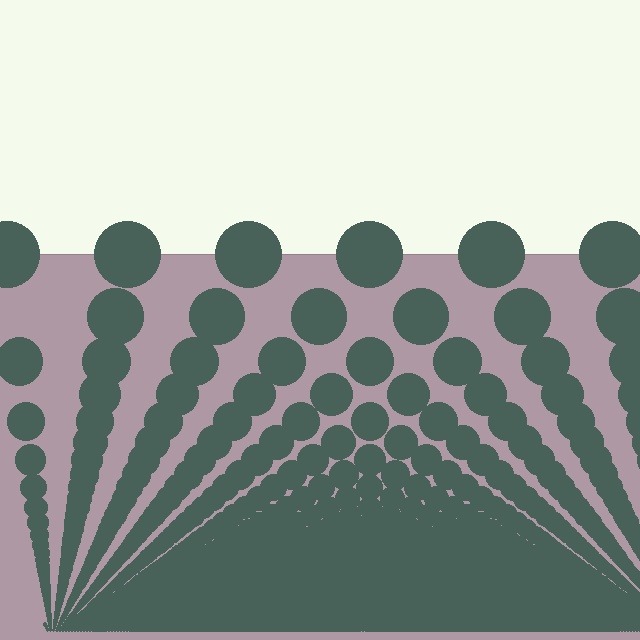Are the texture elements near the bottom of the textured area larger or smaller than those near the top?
Smaller. The gradient is inverted — elements near the bottom are smaller and denser.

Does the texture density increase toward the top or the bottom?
Density increases toward the bottom.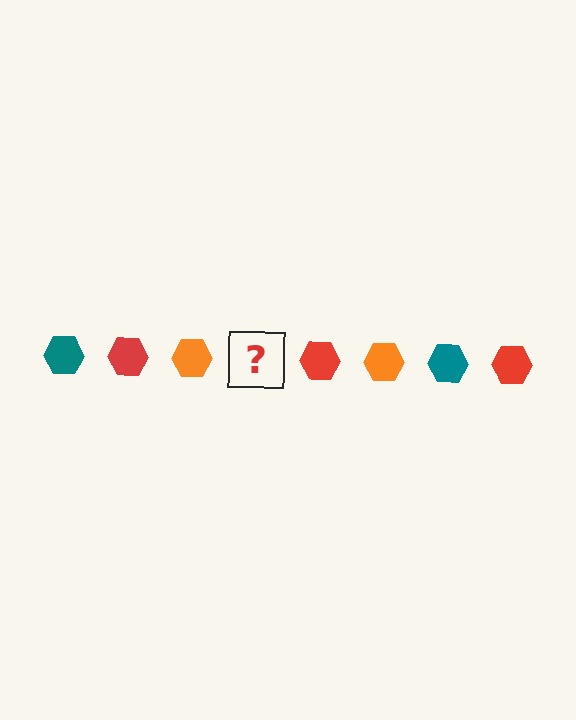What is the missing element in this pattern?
The missing element is a teal hexagon.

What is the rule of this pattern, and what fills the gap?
The rule is that the pattern cycles through teal, red, orange hexagons. The gap should be filled with a teal hexagon.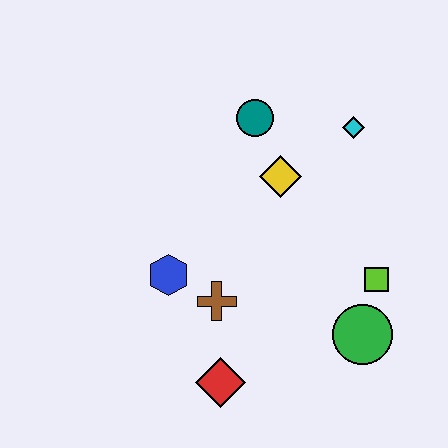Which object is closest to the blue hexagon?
The brown cross is closest to the blue hexagon.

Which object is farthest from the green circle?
The teal circle is farthest from the green circle.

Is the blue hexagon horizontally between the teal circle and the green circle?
No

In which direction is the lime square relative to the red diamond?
The lime square is to the right of the red diamond.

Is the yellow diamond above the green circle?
Yes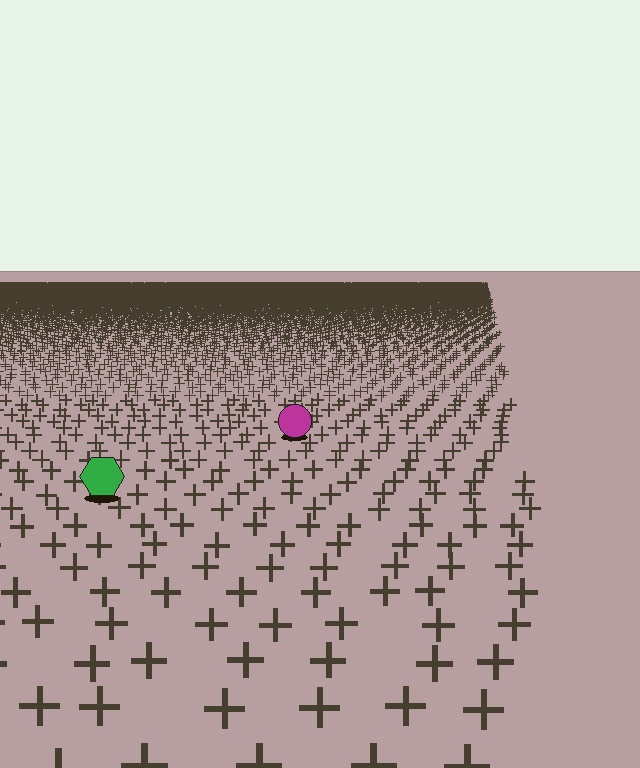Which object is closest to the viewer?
The green hexagon is closest. The texture marks near it are larger and more spread out.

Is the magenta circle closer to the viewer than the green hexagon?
No. The green hexagon is closer — you can tell from the texture gradient: the ground texture is coarser near it.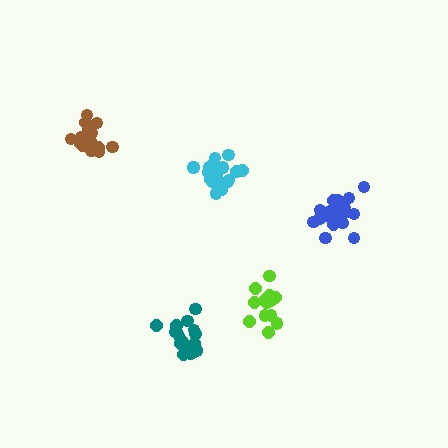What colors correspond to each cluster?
The clusters are colored: lime, cyan, blue, teal, brown.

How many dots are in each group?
Group 1: 17 dots, Group 2: 20 dots, Group 3: 21 dots, Group 4: 18 dots, Group 5: 17 dots (93 total).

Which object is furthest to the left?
The brown cluster is leftmost.